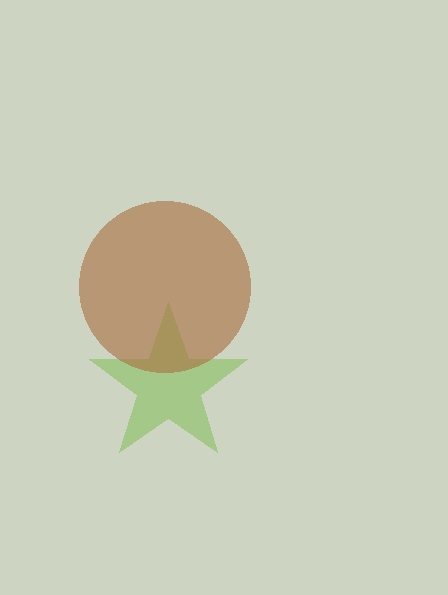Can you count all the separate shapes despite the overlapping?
Yes, there are 2 separate shapes.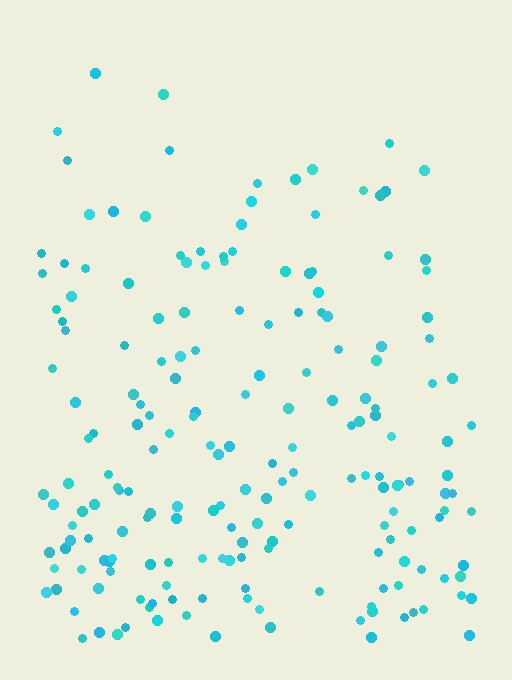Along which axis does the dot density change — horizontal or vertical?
Vertical.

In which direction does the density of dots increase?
From top to bottom, with the bottom side densest.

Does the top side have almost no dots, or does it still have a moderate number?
Still a moderate number, just noticeably fewer than the bottom.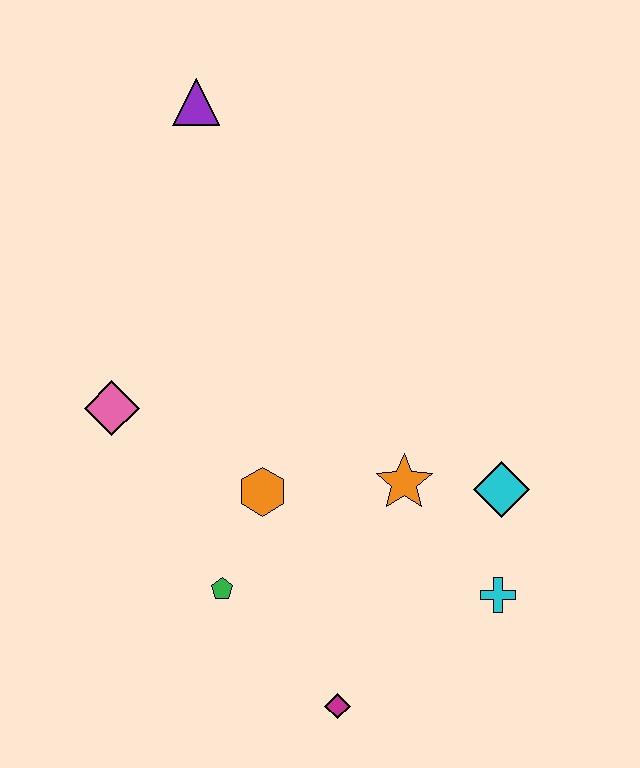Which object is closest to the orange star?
The cyan diamond is closest to the orange star.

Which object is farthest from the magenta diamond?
The purple triangle is farthest from the magenta diamond.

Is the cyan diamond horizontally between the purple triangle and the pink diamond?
No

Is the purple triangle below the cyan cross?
No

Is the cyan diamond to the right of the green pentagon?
Yes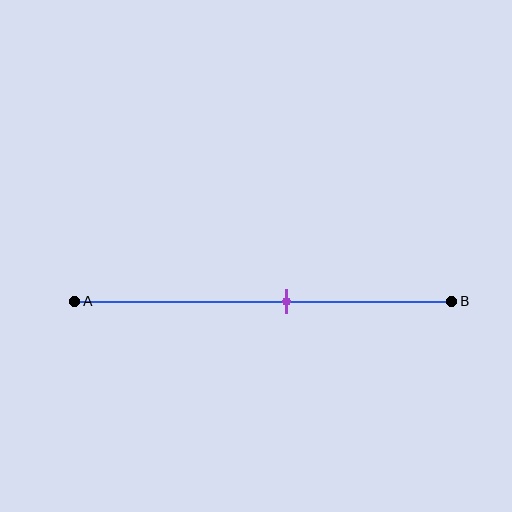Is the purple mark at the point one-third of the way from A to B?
No, the mark is at about 55% from A, not at the 33% one-third point.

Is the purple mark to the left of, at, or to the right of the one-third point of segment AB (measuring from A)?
The purple mark is to the right of the one-third point of segment AB.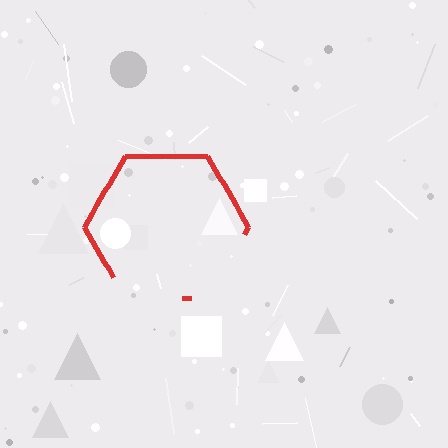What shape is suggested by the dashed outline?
The dashed outline suggests a hexagon.